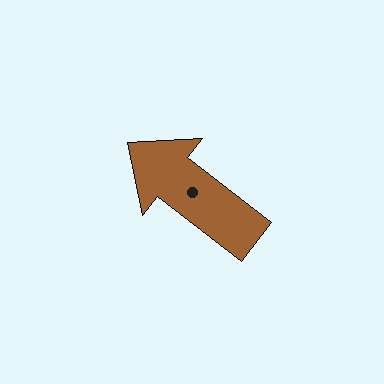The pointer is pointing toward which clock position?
Roughly 10 o'clock.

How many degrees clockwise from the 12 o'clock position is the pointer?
Approximately 308 degrees.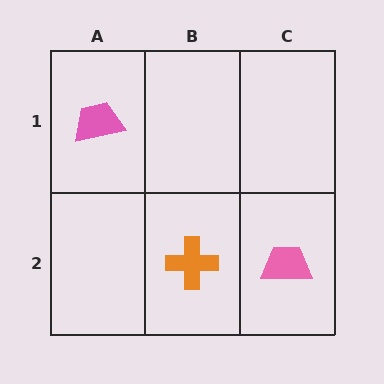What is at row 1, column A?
A pink trapezoid.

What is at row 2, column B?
An orange cross.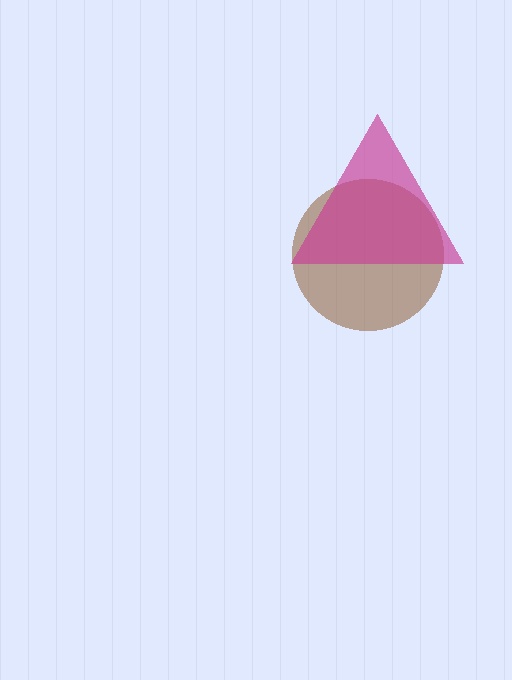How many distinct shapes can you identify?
There are 2 distinct shapes: a brown circle, a magenta triangle.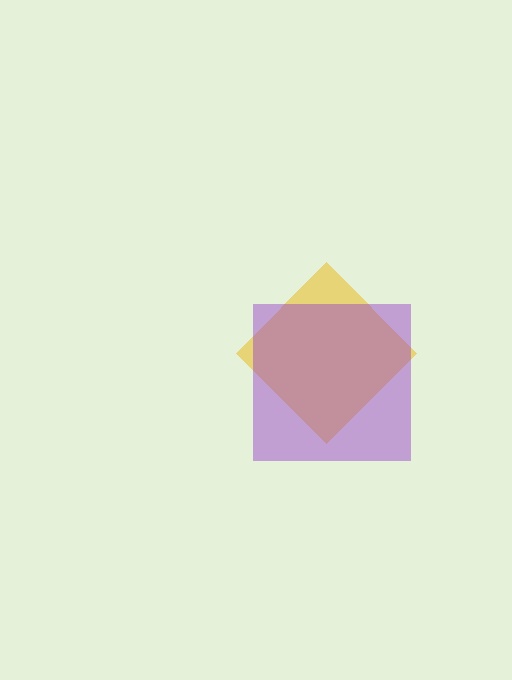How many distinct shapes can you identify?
There are 2 distinct shapes: a yellow diamond, a purple square.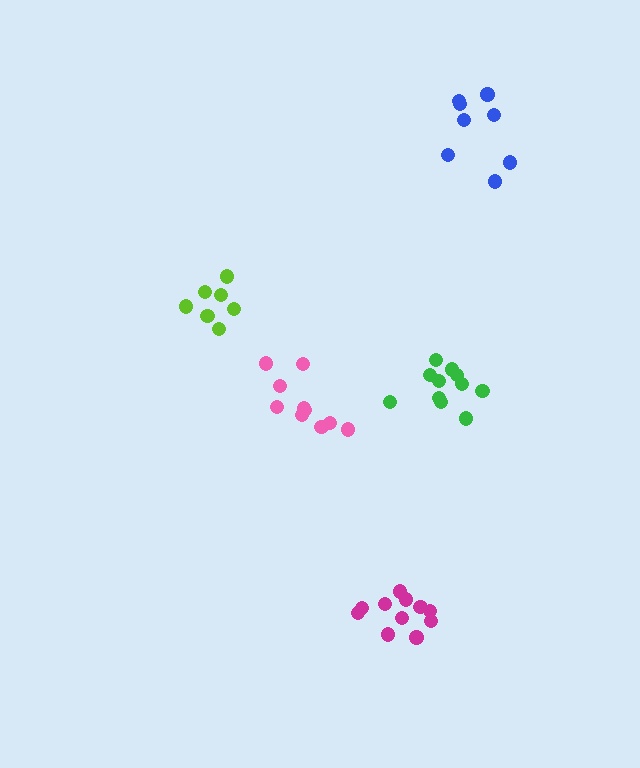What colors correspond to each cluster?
The clusters are colored: green, magenta, pink, blue, lime.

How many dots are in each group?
Group 1: 11 dots, Group 2: 11 dots, Group 3: 10 dots, Group 4: 8 dots, Group 5: 7 dots (47 total).